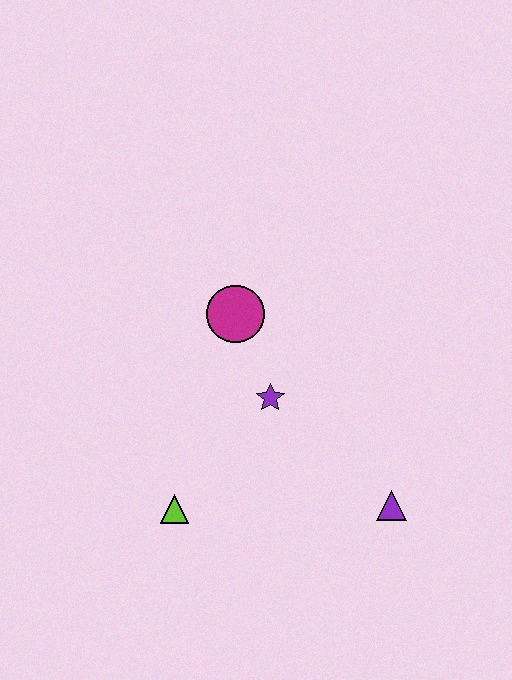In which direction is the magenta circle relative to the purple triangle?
The magenta circle is above the purple triangle.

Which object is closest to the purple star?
The magenta circle is closest to the purple star.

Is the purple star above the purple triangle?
Yes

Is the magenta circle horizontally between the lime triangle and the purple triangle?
Yes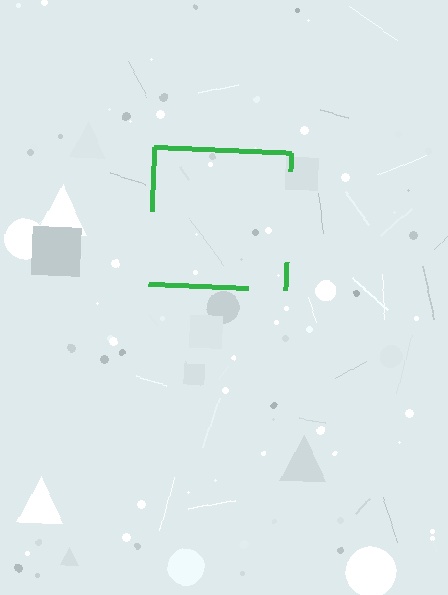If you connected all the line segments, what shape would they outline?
They would outline a square.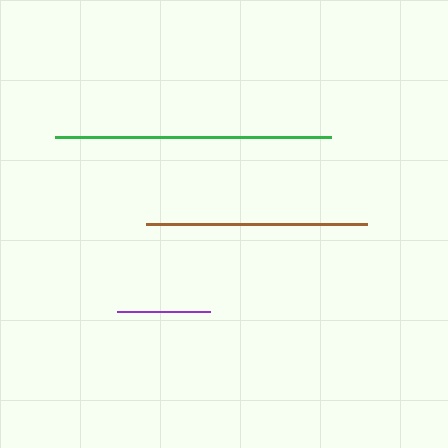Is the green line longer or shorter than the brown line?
The green line is longer than the brown line.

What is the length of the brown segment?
The brown segment is approximately 221 pixels long.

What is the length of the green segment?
The green segment is approximately 276 pixels long.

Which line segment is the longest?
The green line is the longest at approximately 276 pixels.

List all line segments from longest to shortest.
From longest to shortest: green, brown, purple.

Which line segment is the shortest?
The purple line is the shortest at approximately 93 pixels.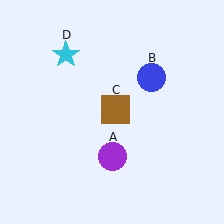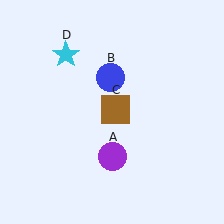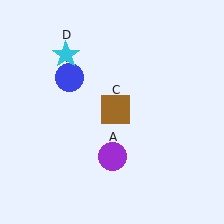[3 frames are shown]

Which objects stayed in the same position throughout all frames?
Purple circle (object A) and brown square (object C) and cyan star (object D) remained stationary.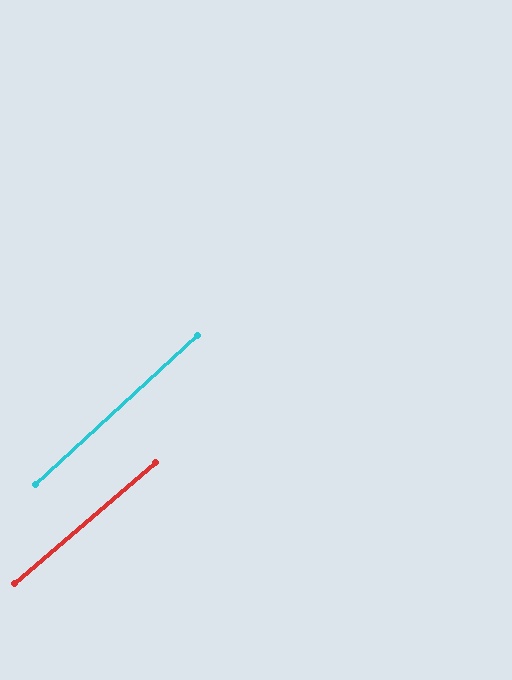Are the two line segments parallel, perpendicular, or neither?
Parallel — their directions differ by only 1.7°.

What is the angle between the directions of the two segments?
Approximately 2 degrees.